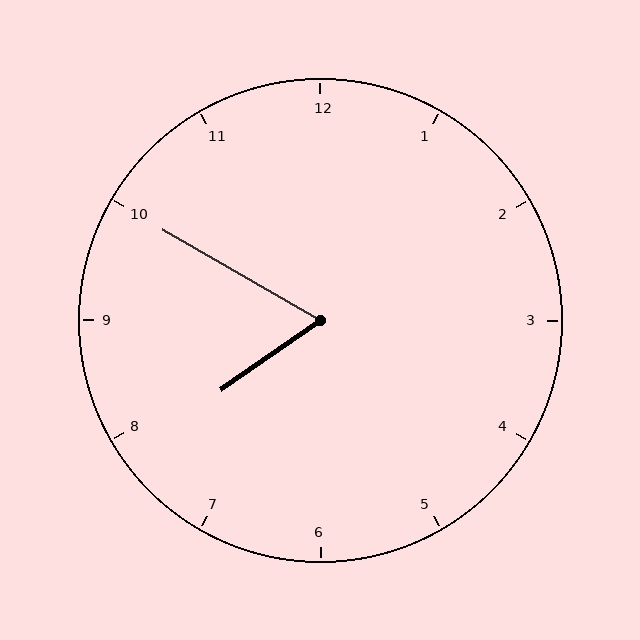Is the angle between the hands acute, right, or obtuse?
It is acute.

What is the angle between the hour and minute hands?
Approximately 65 degrees.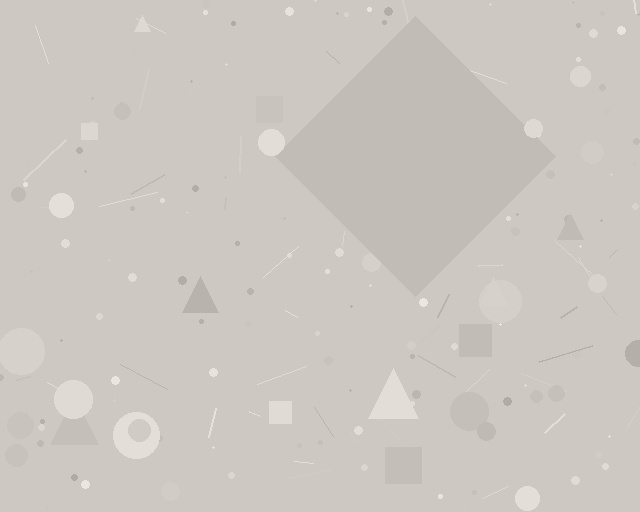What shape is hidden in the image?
A diamond is hidden in the image.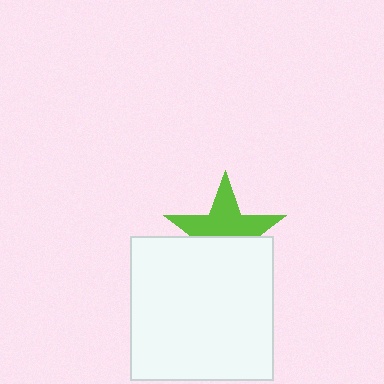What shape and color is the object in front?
The object in front is a white square.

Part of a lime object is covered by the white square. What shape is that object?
It is a star.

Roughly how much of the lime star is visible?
About half of it is visible (roughly 54%).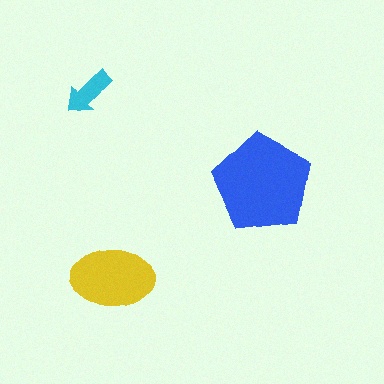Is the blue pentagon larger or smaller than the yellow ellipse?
Larger.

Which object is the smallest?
The cyan arrow.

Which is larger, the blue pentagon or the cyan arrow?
The blue pentagon.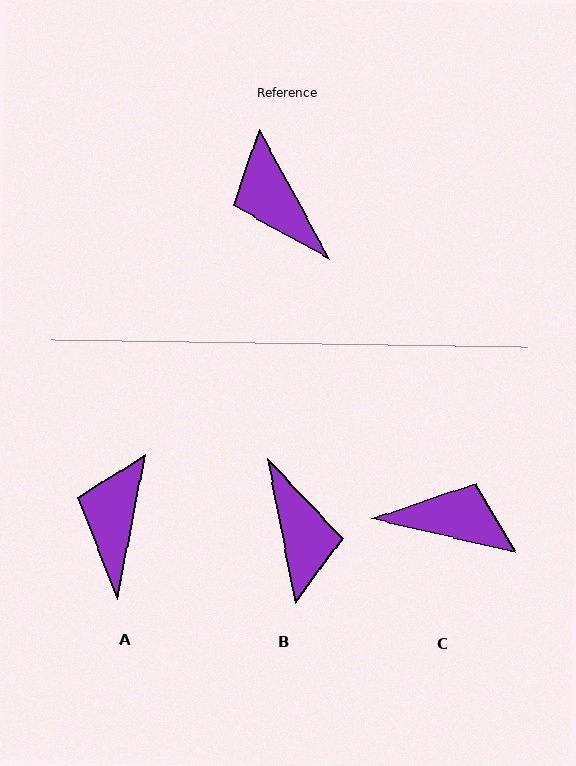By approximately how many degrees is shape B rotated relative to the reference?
Approximately 162 degrees counter-clockwise.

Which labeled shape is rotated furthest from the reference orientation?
B, about 162 degrees away.